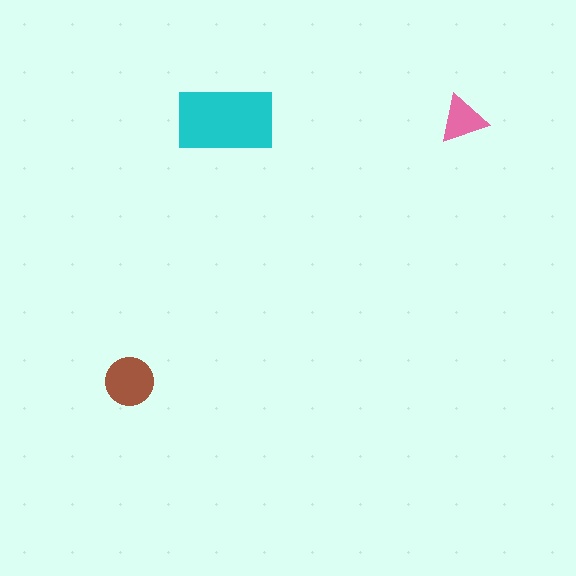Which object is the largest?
The cyan rectangle.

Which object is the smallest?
The pink triangle.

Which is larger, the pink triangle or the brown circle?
The brown circle.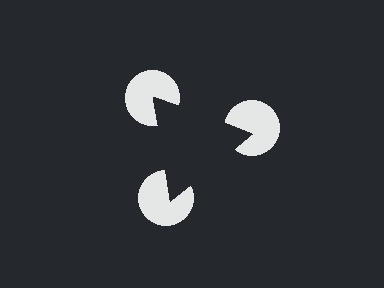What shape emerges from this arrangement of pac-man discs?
An illusory triangle — its edges are inferred from the aligned wedge cuts in the pac-man discs, not physically drawn.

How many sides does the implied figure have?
3 sides.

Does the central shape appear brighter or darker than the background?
It typically appears slightly darker than the background, even though no actual brightness change is drawn.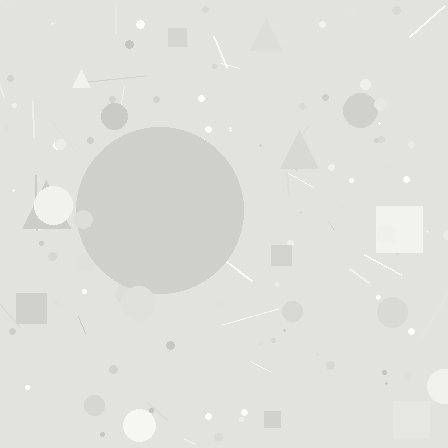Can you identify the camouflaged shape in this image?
The camouflaged shape is a circle.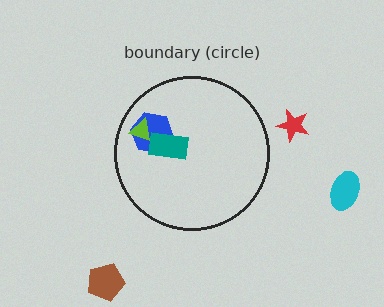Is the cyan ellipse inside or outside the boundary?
Outside.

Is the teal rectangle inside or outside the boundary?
Inside.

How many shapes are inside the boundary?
3 inside, 3 outside.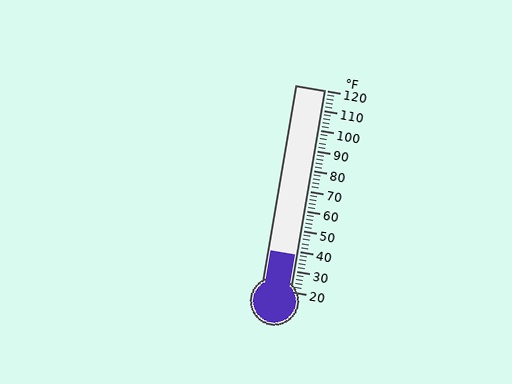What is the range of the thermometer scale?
The thermometer scale ranges from 20°F to 120°F.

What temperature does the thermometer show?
The thermometer shows approximately 38°F.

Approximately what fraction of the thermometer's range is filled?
The thermometer is filled to approximately 20% of its range.